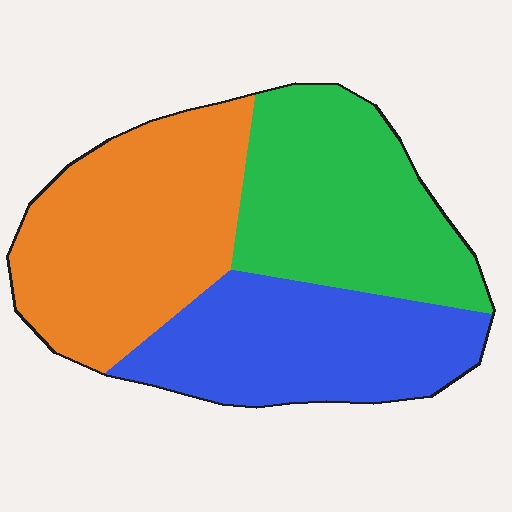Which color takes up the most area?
Orange, at roughly 35%.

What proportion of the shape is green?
Green covers around 35% of the shape.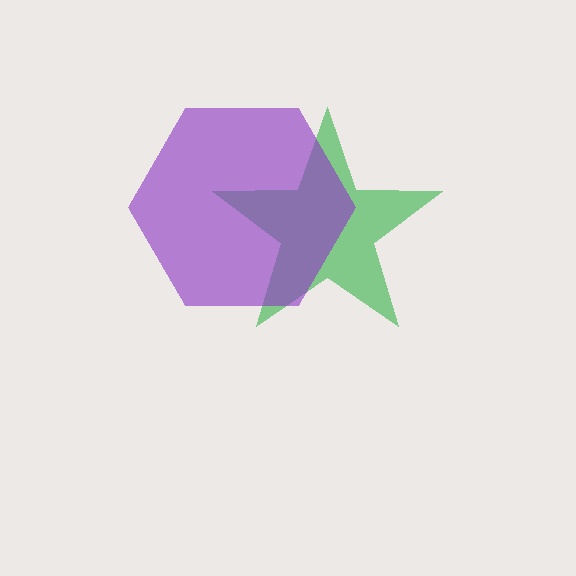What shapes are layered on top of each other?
The layered shapes are: a green star, a purple hexagon.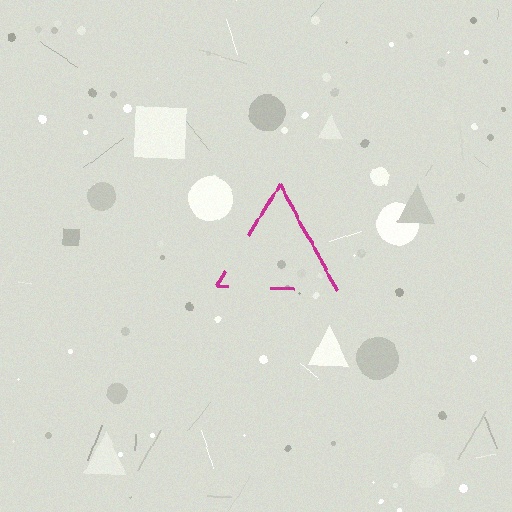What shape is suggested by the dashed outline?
The dashed outline suggests a triangle.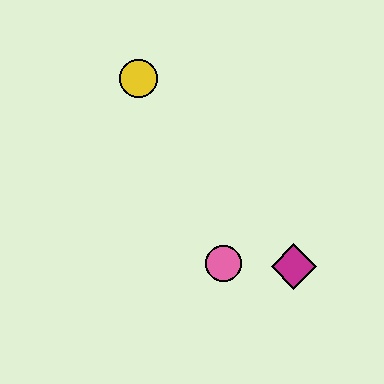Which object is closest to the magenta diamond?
The pink circle is closest to the magenta diamond.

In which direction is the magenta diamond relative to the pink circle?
The magenta diamond is to the right of the pink circle.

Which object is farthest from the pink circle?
The yellow circle is farthest from the pink circle.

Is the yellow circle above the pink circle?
Yes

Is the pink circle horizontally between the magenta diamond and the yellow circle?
Yes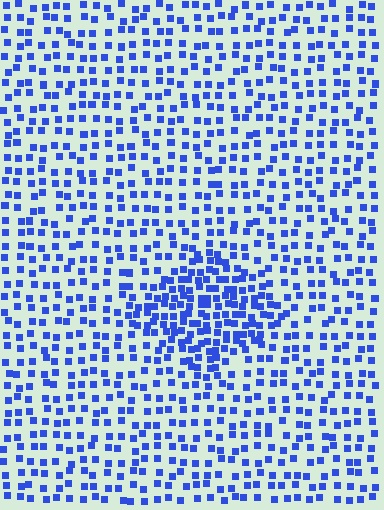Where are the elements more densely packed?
The elements are more densely packed inside the diamond boundary.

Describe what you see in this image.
The image contains small blue elements arranged at two different densities. A diamond-shaped region is visible where the elements are more densely packed than the surrounding area.